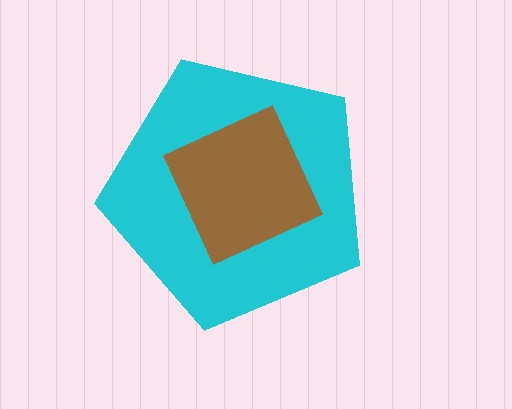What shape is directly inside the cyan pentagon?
The brown diamond.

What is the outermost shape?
The cyan pentagon.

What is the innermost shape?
The brown diamond.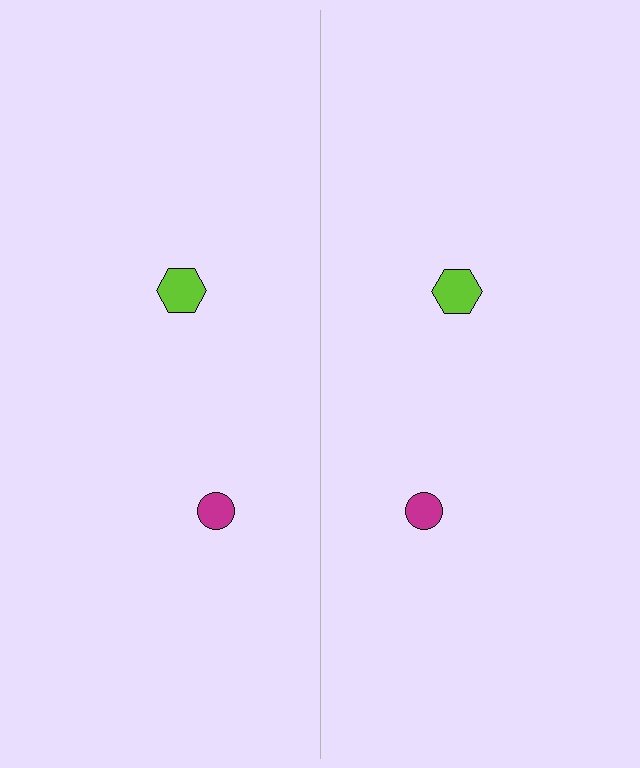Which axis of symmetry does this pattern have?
The pattern has a vertical axis of symmetry running through the center of the image.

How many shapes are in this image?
There are 4 shapes in this image.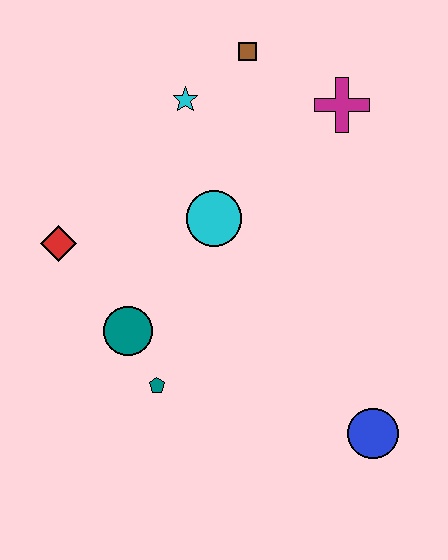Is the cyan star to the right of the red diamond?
Yes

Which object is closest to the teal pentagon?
The teal circle is closest to the teal pentagon.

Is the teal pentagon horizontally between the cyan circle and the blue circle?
No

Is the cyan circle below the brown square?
Yes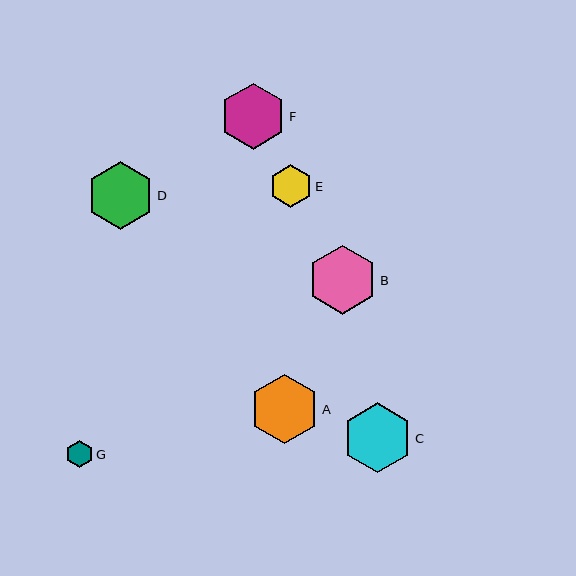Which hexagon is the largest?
Hexagon C is the largest with a size of approximately 70 pixels.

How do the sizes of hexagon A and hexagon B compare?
Hexagon A and hexagon B are approximately the same size.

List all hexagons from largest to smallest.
From largest to smallest: C, A, B, D, F, E, G.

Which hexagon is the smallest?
Hexagon G is the smallest with a size of approximately 27 pixels.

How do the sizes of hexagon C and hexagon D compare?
Hexagon C and hexagon D are approximately the same size.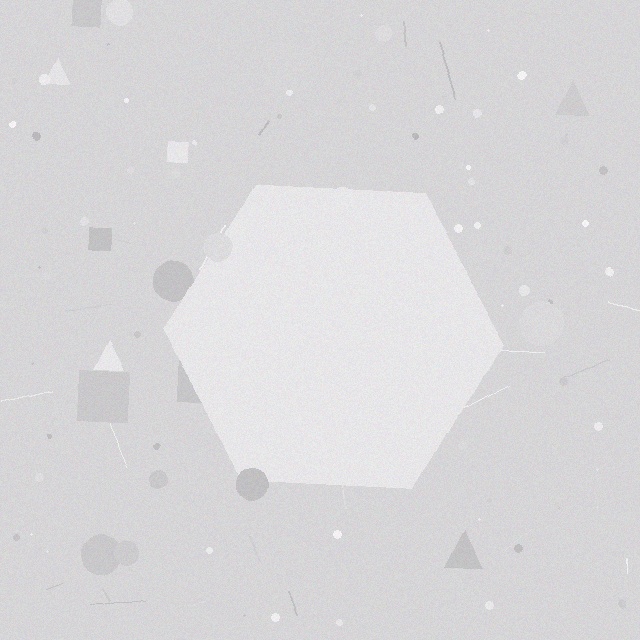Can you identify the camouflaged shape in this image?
The camouflaged shape is a hexagon.